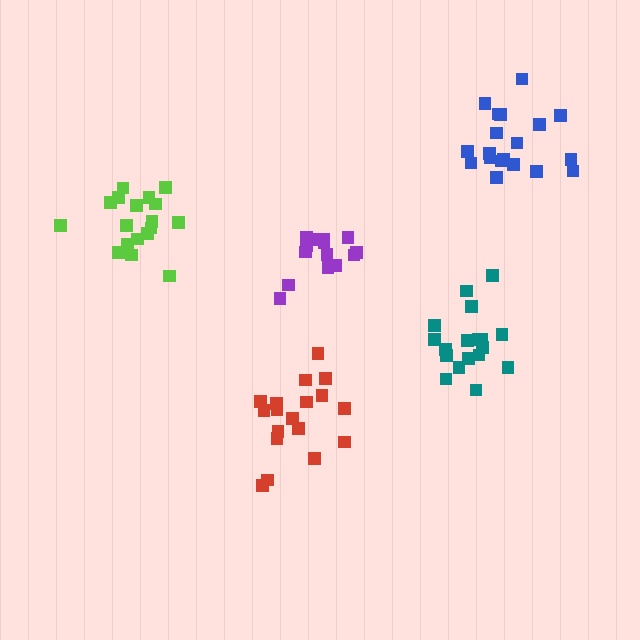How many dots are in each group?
Group 1: 14 dots, Group 2: 19 dots, Group 3: 18 dots, Group 4: 18 dots, Group 5: 18 dots (87 total).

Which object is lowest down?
The red cluster is bottommost.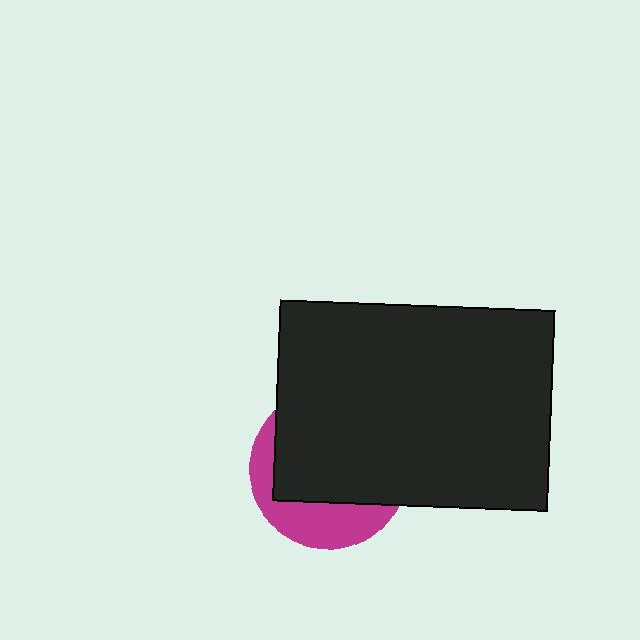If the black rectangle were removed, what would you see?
You would see the complete magenta circle.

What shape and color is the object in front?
The object in front is a black rectangle.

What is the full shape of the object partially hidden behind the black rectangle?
The partially hidden object is a magenta circle.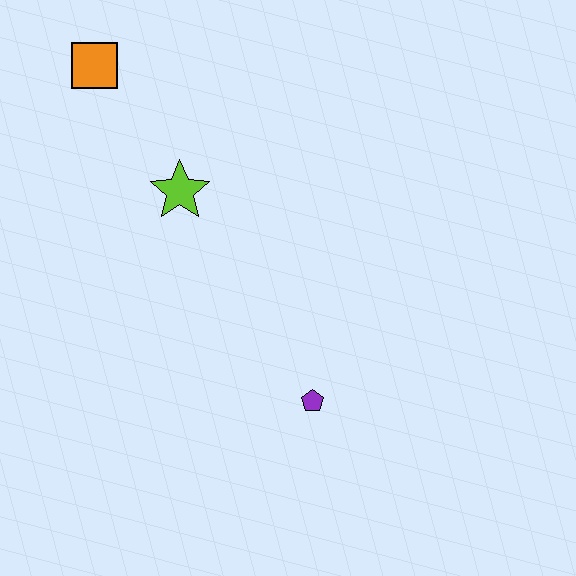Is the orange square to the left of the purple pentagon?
Yes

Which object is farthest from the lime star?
The purple pentagon is farthest from the lime star.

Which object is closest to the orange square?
The lime star is closest to the orange square.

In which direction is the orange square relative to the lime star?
The orange square is above the lime star.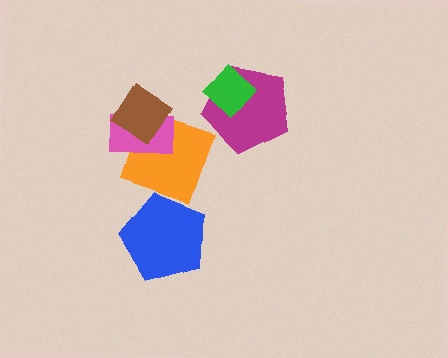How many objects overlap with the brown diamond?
2 objects overlap with the brown diamond.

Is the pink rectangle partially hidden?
Yes, it is partially covered by another shape.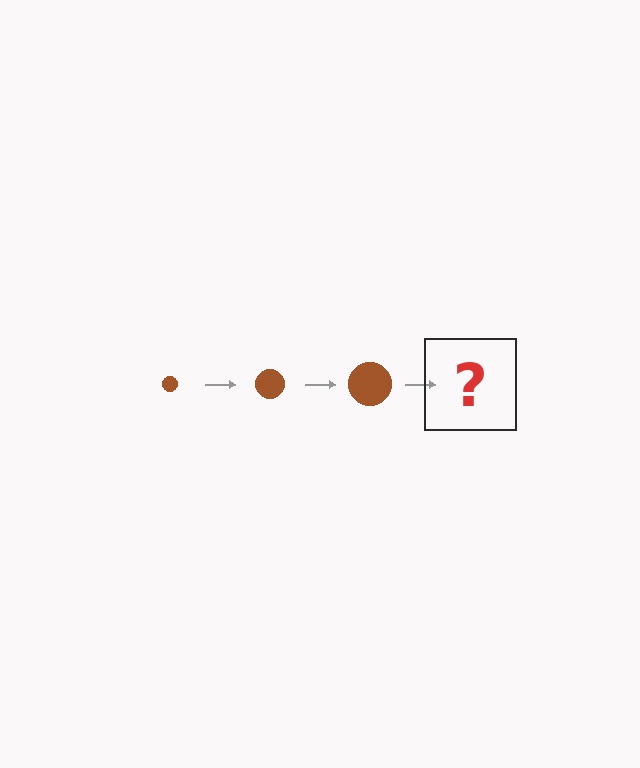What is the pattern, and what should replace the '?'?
The pattern is that the circle gets progressively larger each step. The '?' should be a brown circle, larger than the previous one.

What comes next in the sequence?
The next element should be a brown circle, larger than the previous one.